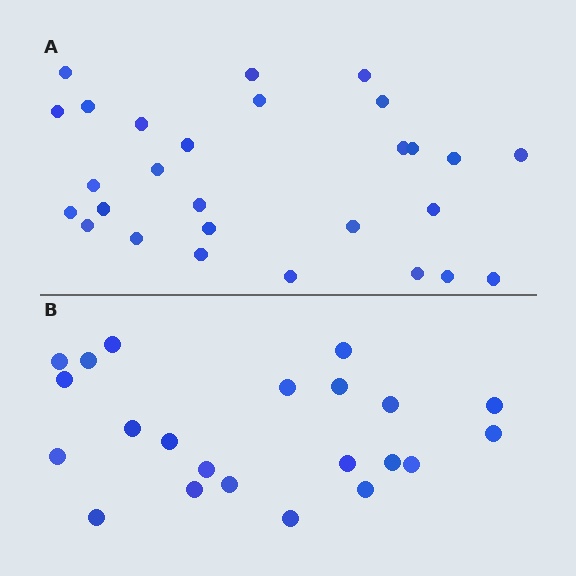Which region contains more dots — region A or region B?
Region A (the top region) has more dots.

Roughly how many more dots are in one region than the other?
Region A has about 6 more dots than region B.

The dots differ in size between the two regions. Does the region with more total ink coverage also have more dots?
No. Region B has more total ink coverage because its dots are larger, but region A actually contains more individual dots. Total area can be misleading — the number of items is what matters here.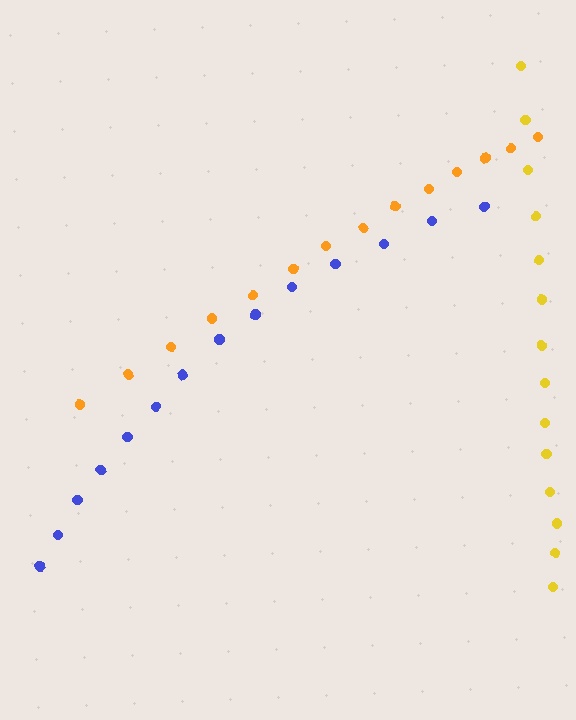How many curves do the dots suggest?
There are 3 distinct paths.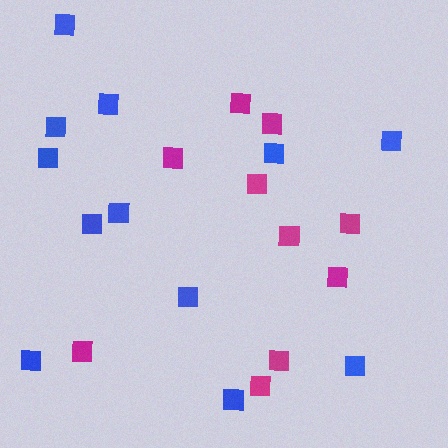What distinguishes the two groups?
There are 2 groups: one group of magenta squares (10) and one group of blue squares (12).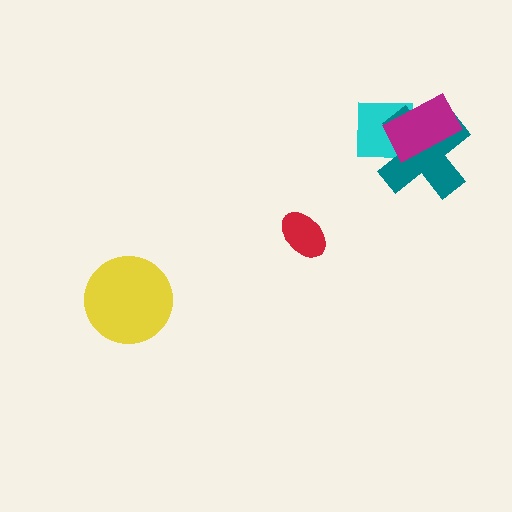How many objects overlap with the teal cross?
2 objects overlap with the teal cross.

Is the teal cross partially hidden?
Yes, it is partially covered by another shape.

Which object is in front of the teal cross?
The magenta rectangle is in front of the teal cross.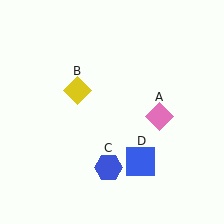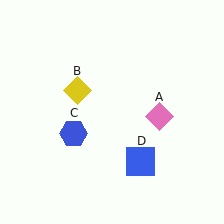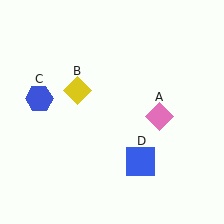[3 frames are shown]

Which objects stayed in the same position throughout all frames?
Pink diamond (object A) and yellow diamond (object B) and blue square (object D) remained stationary.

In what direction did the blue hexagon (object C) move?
The blue hexagon (object C) moved up and to the left.